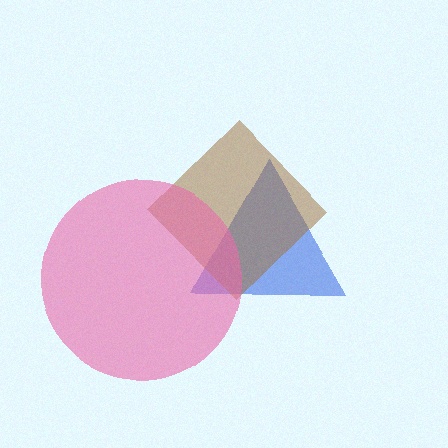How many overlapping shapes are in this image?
There are 3 overlapping shapes in the image.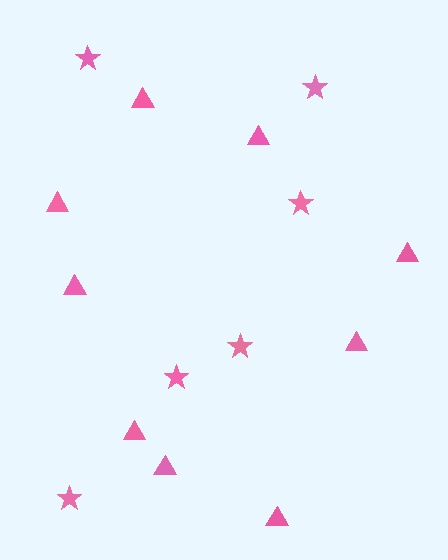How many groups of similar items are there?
There are 2 groups: one group of stars (6) and one group of triangles (9).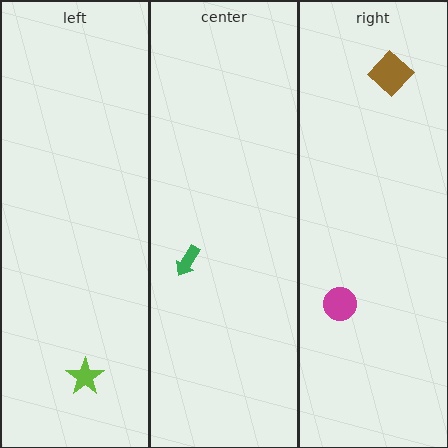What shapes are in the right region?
The magenta circle, the brown diamond.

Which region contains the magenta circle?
The right region.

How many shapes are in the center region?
1.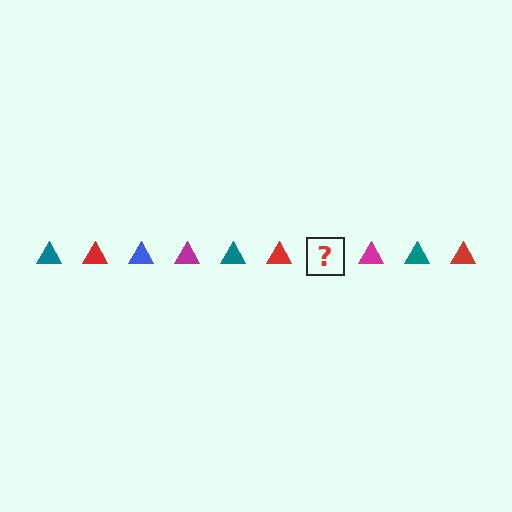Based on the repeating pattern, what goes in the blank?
The blank should be a blue triangle.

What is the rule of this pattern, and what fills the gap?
The rule is that the pattern cycles through teal, red, blue, magenta triangles. The gap should be filled with a blue triangle.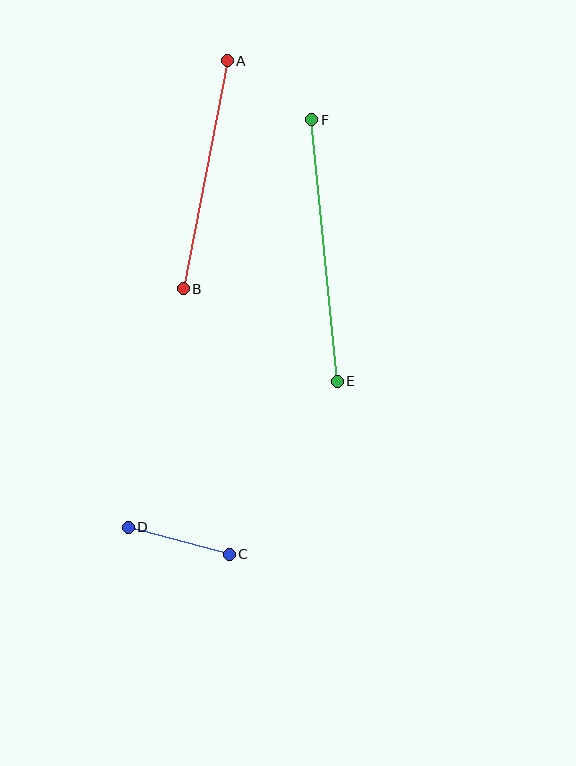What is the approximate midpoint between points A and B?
The midpoint is at approximately (205, 175) pixels.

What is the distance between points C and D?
The distance is approximately 105 pixels.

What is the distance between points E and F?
The distance is approximately 262 pixels.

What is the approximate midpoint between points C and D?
The midpoint is at approximately (179, 541) pixels.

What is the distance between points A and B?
The distance is approximately 232 pixels.